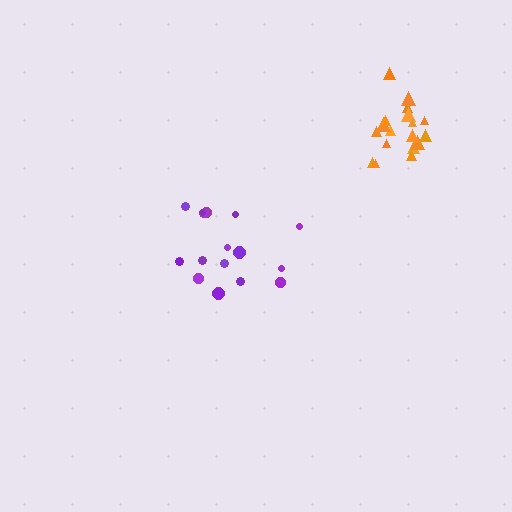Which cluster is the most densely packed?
Orange.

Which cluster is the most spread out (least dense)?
Purple.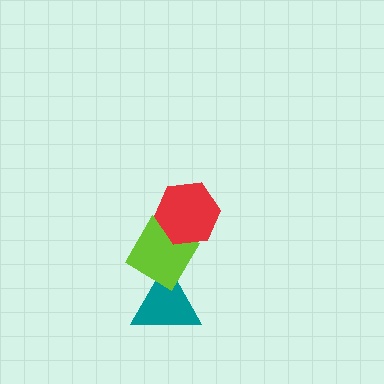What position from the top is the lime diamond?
The lime diamond is 2nd from the top.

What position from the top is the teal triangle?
The teal triangle is 3rd from the top.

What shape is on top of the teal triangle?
The lime diamond is on top of the teal triangle.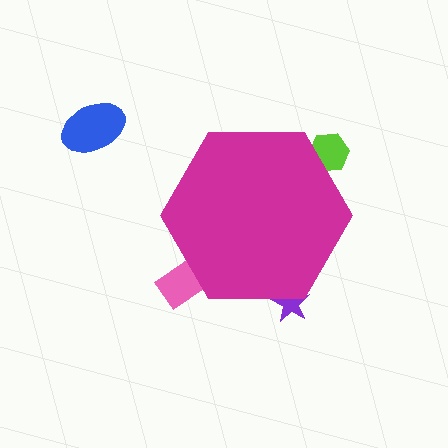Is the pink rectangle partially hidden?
Yes, the pink rectangle is partially hidden behind the magenta hexagon.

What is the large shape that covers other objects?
A magenta hexagon.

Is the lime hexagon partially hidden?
Yes, the lime hexagon is partially hidden behind the magenta hexagon.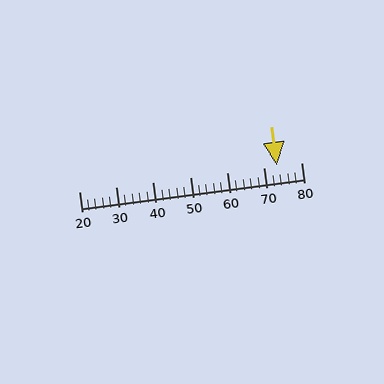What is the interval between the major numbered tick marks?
The major tick marks are spaced 10 units apart.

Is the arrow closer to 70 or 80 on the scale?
The arrow is closer to 70.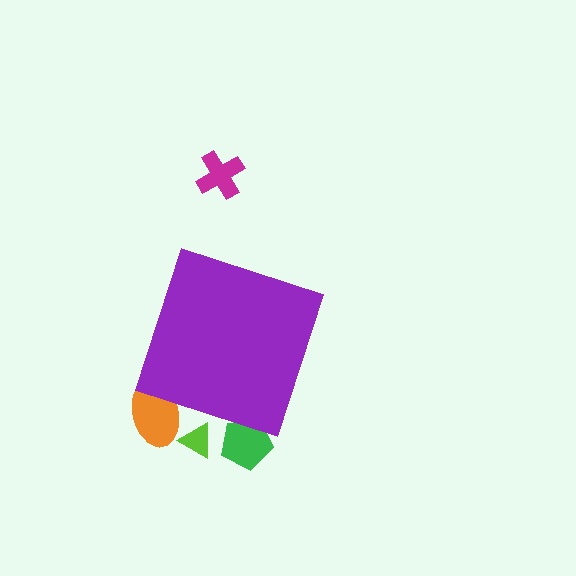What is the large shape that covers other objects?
A purple diamond.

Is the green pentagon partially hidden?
Yes, the green pentagon is partially hidden behind the purple diamond.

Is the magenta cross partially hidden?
No, the magenta cross is fully visible.